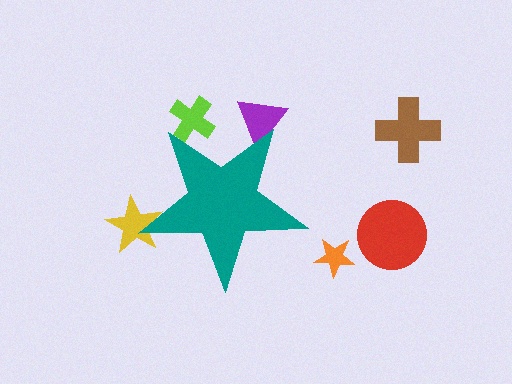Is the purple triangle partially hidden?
Yes, the purple triangle is partially hidden behind the teal star.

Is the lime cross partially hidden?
Yes, the lime cross is partially hidden behind the teal star.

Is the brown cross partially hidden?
No, the brown cross is fully visible.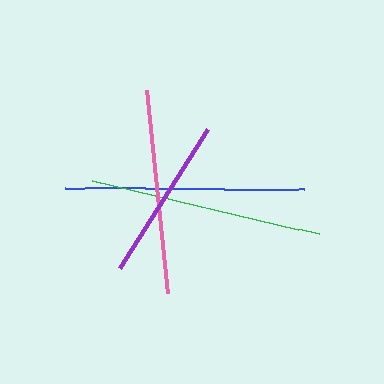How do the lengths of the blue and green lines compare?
The blue and green lines are approximately the same length.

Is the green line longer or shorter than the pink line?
The green line is longer than the pink line.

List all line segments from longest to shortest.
From longest to shortest: blue, green, pink, purple.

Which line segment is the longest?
The blue line is the longest at approximately 240 pixels.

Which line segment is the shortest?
The purple line is the shortest at approximately 164 pixels.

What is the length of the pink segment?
The pink segment is approximately 203 pixels long.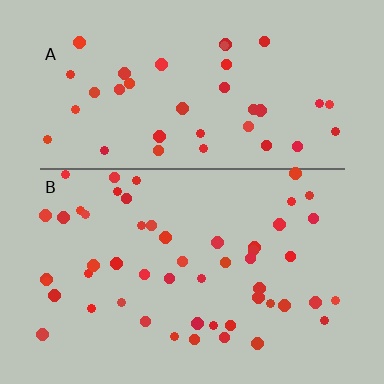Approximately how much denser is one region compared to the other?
Approximately 1.3× — region B over region A.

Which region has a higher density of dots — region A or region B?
B (the bottom).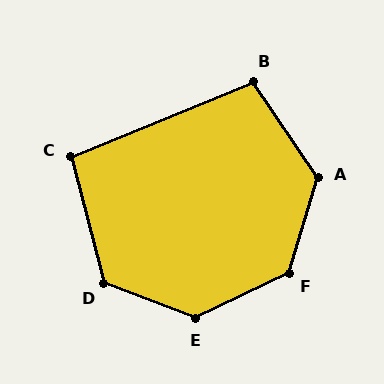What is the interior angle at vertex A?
Approximately 130 degrees (obtuse).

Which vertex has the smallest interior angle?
C, at approximately 97 degrees.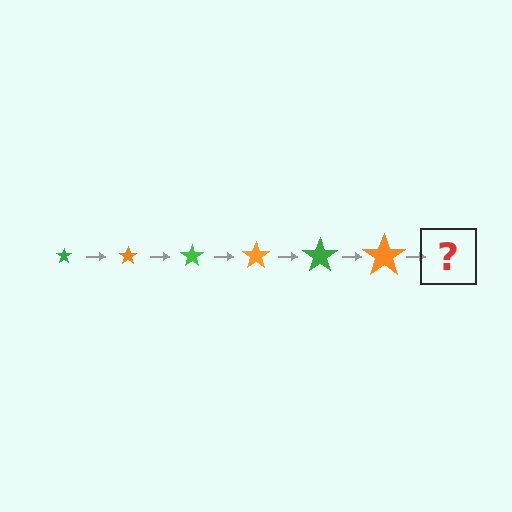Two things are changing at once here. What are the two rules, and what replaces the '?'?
The two rules are that the star grows larger each step and the color cycles through green and orange. The '?' should be a green star, larger than the previous one.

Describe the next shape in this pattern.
It should be a green star, larger than the previous one.